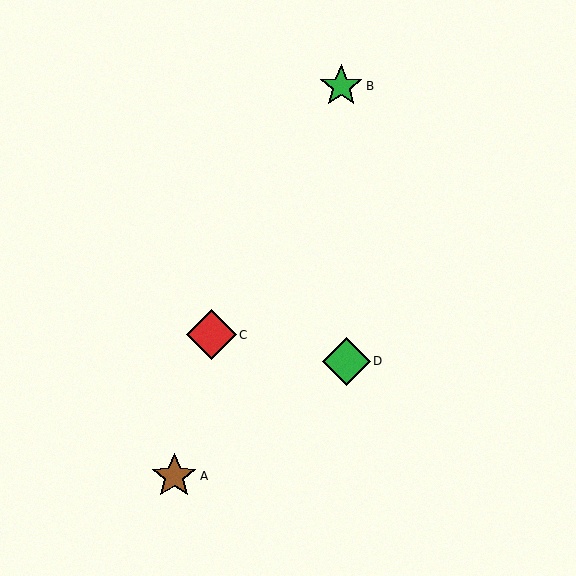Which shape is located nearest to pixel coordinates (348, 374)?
The green diamond (labeled D) at (346, 361) is nearest to that location.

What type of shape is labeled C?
Shape C is a red diamond.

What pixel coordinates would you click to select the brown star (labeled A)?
Click at (174, 476) to select the brown star A.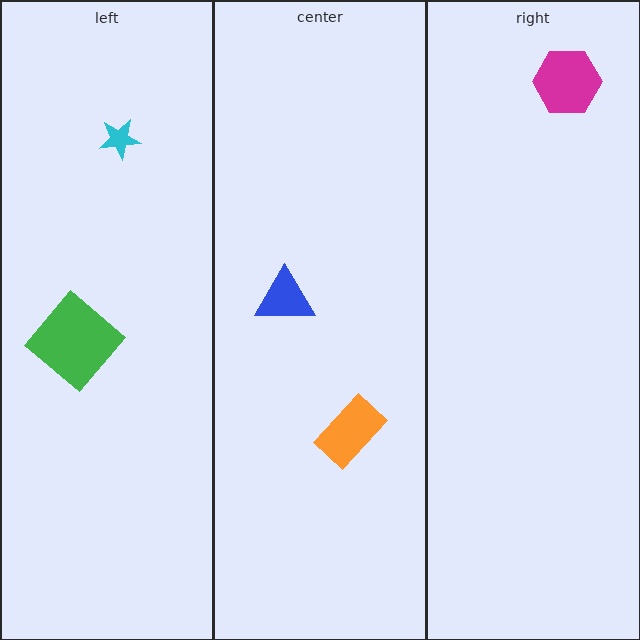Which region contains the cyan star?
The left region.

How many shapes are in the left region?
2.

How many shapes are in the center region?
2.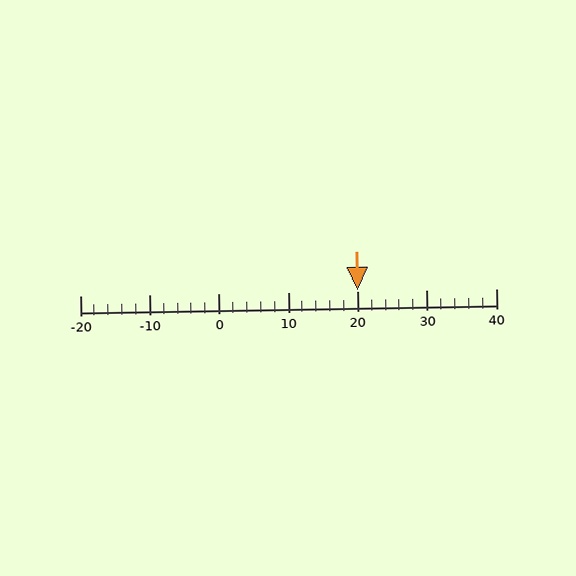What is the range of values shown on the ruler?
The ruler shows values from -20 to 40.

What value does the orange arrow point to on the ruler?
The orange arrow points to approximately 20.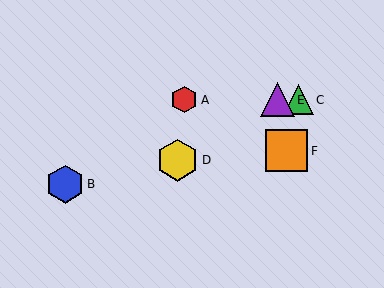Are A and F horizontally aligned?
No, A is at y≈100 and F is at y≈151.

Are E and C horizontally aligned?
Yes, both are at y≈100.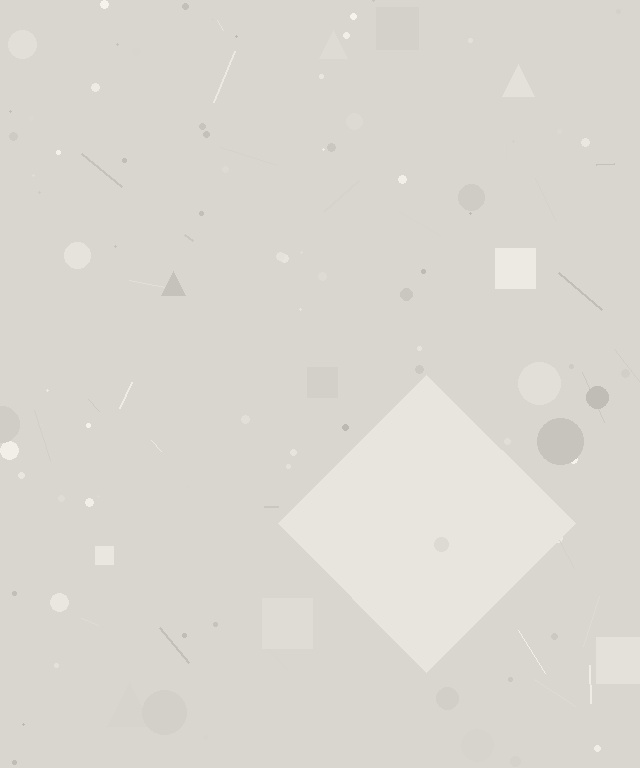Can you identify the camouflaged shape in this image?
The camouflaged shape is a diamond.